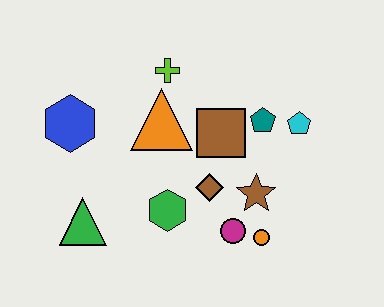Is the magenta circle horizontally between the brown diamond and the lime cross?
No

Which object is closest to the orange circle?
The magenta circle is closest to the orange circle.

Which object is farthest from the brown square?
The green triangle is farthest from the brown square.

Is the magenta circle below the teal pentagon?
Yes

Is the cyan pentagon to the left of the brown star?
No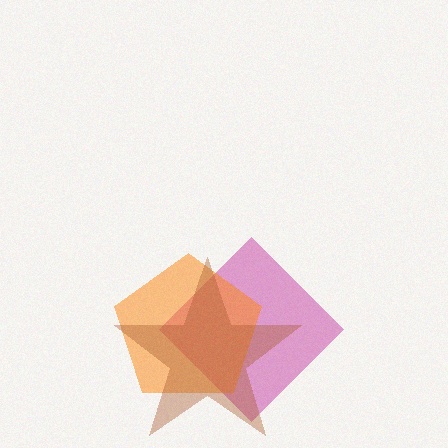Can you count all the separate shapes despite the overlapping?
Yes, there are 3 separate shapes.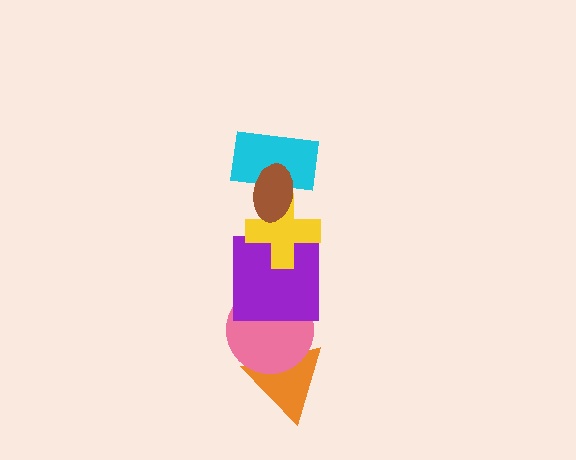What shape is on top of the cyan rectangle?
The brown ellipse is on top of the cyan rectangle.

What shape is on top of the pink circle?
The purple square is on top of the pink circle.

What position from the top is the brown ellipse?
The brown ellipse is 1st from the top.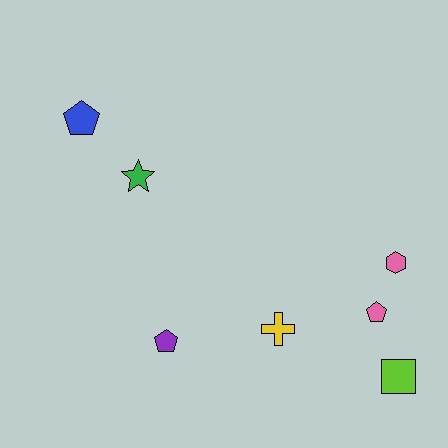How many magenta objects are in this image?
There are no magenta objects.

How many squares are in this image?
There is 1 square.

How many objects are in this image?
There are 7 objects.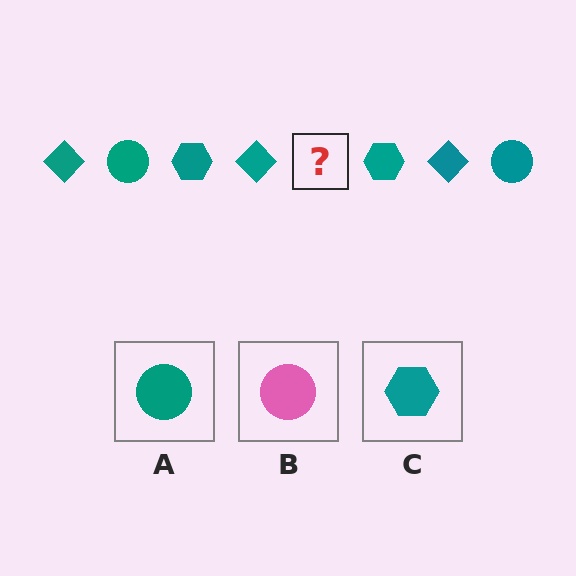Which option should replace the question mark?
Option A.